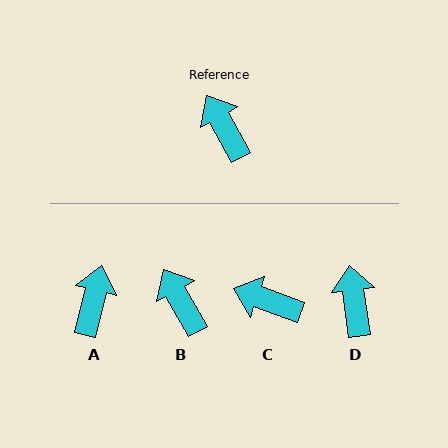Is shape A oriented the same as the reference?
No, it is off by about 42 degrees.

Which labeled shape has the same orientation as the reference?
B.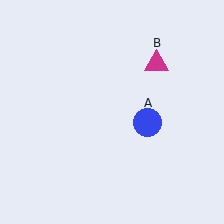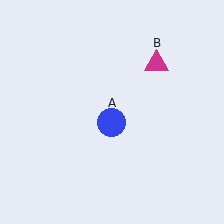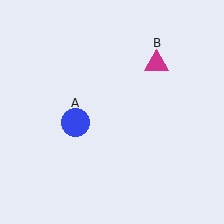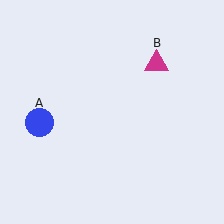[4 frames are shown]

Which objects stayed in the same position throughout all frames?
Magenta triangle (object B) remained stationary.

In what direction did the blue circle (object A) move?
The blue circle (object A) moved left.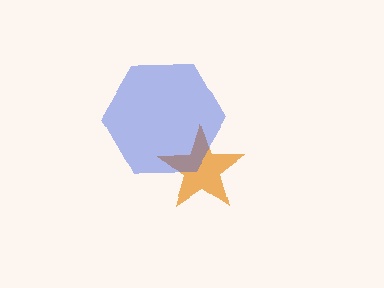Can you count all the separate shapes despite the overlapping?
Yes, there are 2 separate shapes.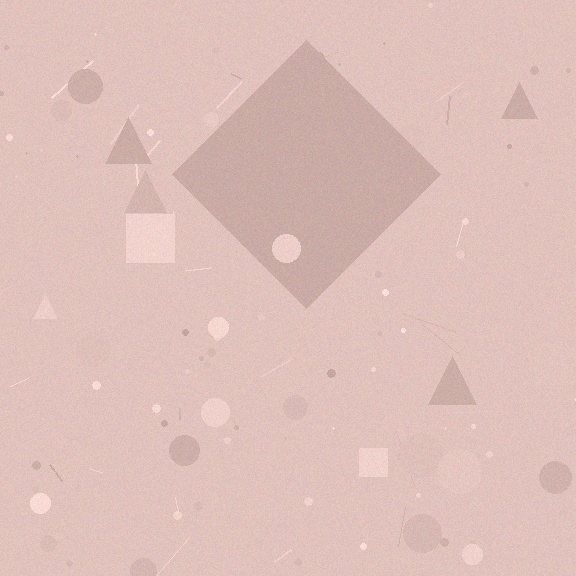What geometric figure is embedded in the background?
A diamond is embedded in the background.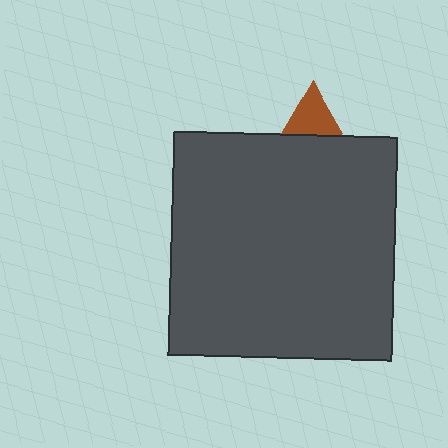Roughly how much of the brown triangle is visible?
A small part of it is visible (roughly 30%).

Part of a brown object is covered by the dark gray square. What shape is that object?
It is a triangle.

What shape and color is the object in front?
The object in front is a dark gray square.